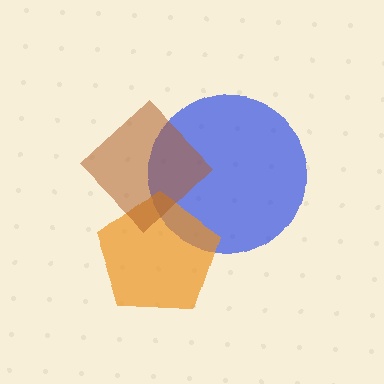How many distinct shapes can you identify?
There are 3 distinct shapes: a blue circle, an orange pentagon, a brown diamond.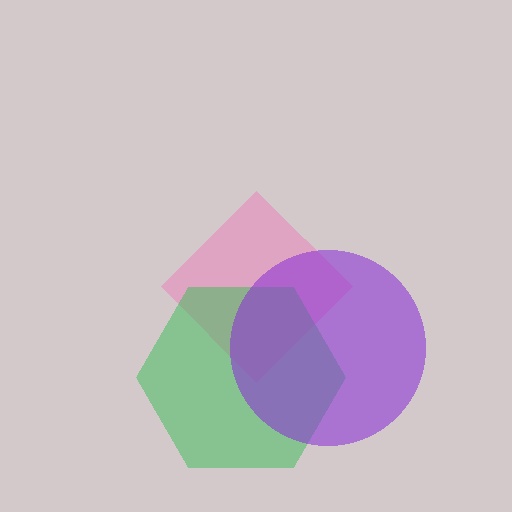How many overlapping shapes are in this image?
There are 3 overlapping shapes in the image.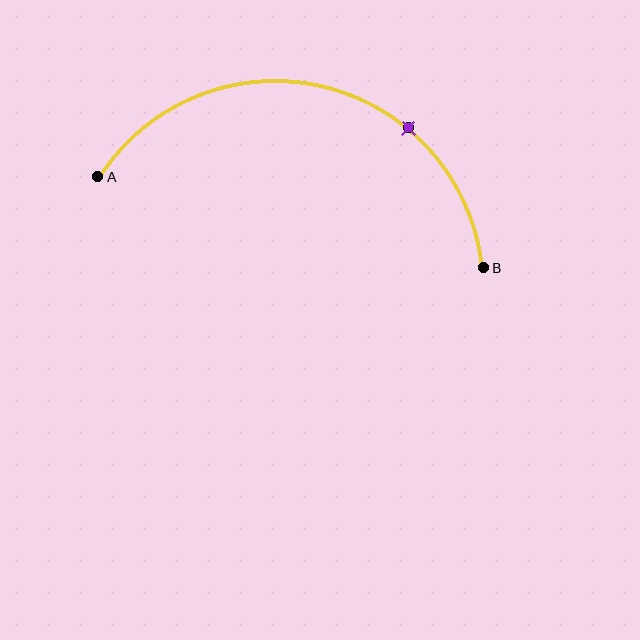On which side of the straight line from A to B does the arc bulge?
The arc bulges above the straight line connecting A and B.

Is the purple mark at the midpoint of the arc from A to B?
No. The purple mark lies on the arc but is closer to endpoint B. The arc midpoint would be at the point on the curve equidistant along the arc from both A and B.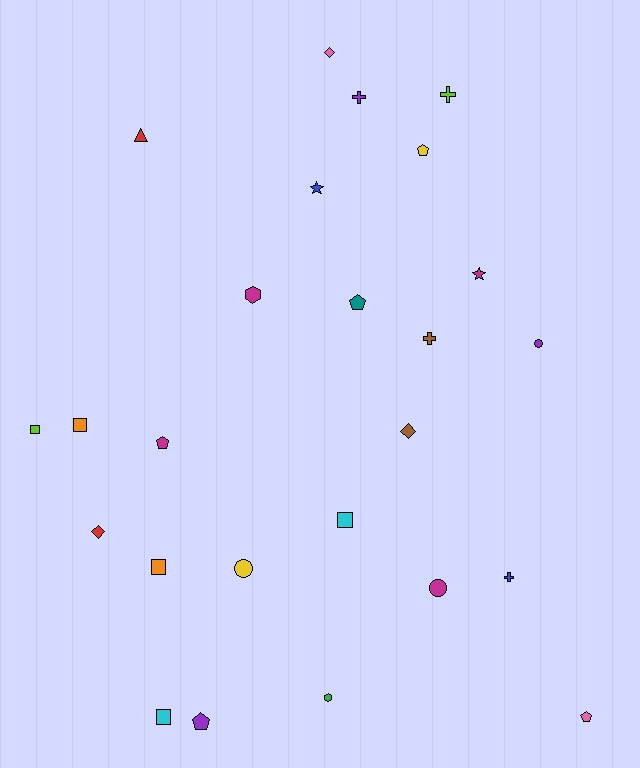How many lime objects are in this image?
There are 2 lime objects.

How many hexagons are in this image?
There are 2 hexagons.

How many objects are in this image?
There are 25 objects.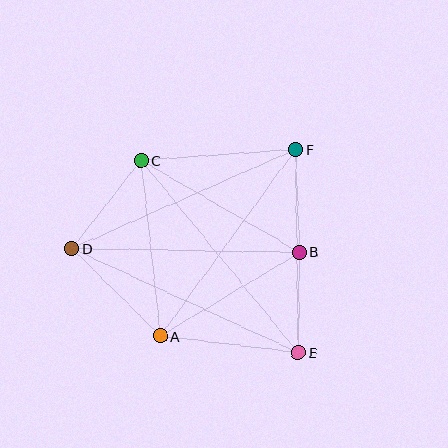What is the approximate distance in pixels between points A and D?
The distance between A and D is approximately 124 pixels.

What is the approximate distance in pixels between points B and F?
The distance between B and F is approximately 102 pixels.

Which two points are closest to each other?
Points B and E are closest to each other.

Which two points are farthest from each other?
Points D and E are farthest from each other.